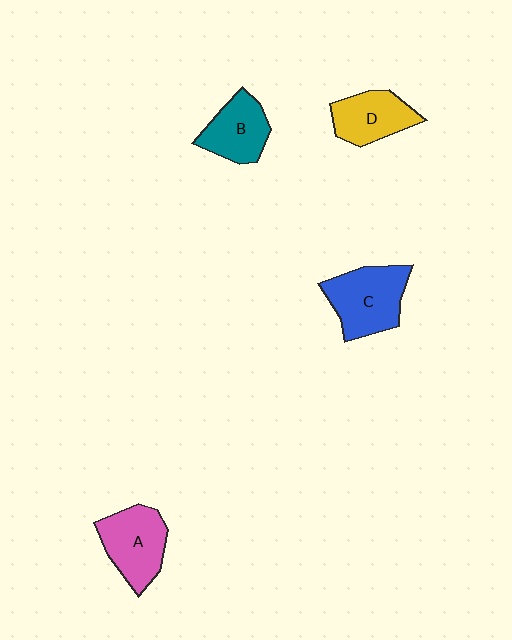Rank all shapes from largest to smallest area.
From largest to smallest: C (blue), A (pink), D (yellow), B (teal).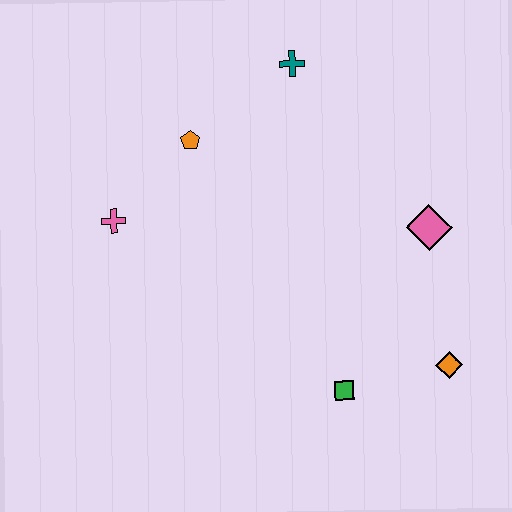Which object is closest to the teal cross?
The orange pentagon is closest to the teal cross.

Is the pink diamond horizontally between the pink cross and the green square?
No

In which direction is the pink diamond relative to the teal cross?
The pink diamond is below the teal cross.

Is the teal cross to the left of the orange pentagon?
No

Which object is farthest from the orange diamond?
The pink cross is farthest from the orange diamond.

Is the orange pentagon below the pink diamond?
No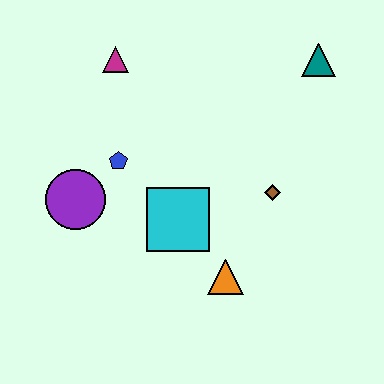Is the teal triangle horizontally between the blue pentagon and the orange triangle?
No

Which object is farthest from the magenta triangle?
The orange triangle is farthest from the magenta triangle.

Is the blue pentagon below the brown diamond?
No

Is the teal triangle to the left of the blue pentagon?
No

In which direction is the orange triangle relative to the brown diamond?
The orange triangle is below the brown diamond.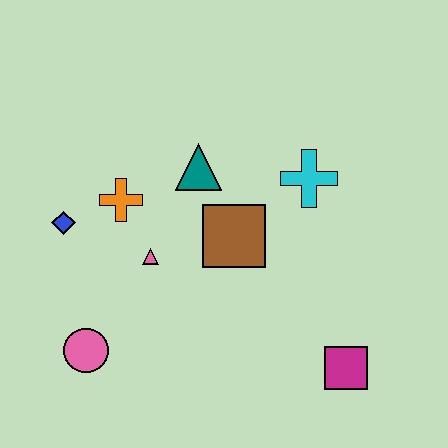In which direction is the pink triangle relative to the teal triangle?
The pink triangle is below the teal triangle.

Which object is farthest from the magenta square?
The blue diamond is farthest from the magenta square.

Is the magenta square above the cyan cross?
No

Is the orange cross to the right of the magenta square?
No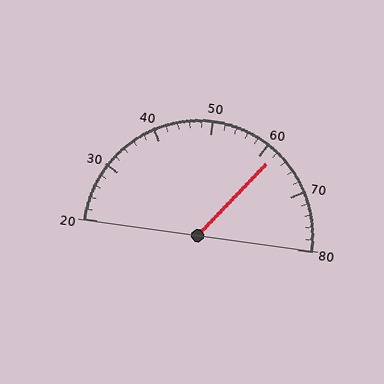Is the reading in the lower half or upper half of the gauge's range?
The reading is in the upper half of the range (20 to 80).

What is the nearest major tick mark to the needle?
The nearest major tick mark is 60.